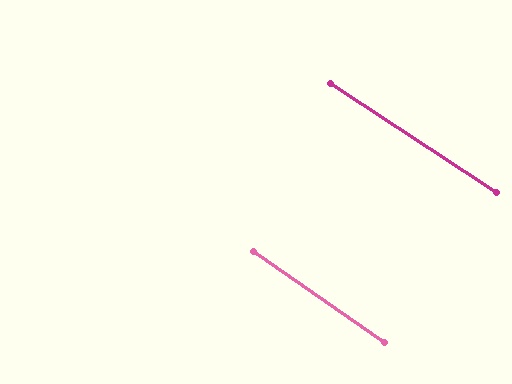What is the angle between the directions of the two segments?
Approximately 2 degrees.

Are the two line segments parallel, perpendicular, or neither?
Parallel — their directions differ by only 1.6°.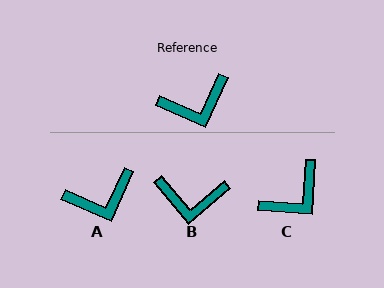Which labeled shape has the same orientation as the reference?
A.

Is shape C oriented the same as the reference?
No, it is off by about 20 degrees.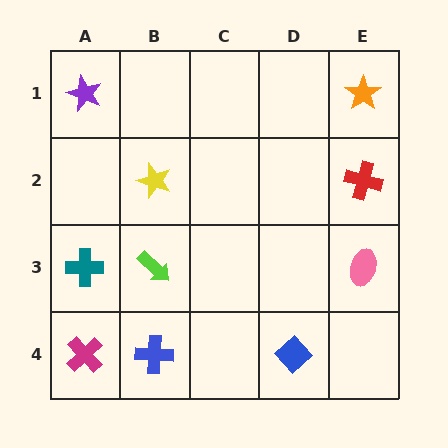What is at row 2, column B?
A yellow star.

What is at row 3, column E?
A pink ellipse.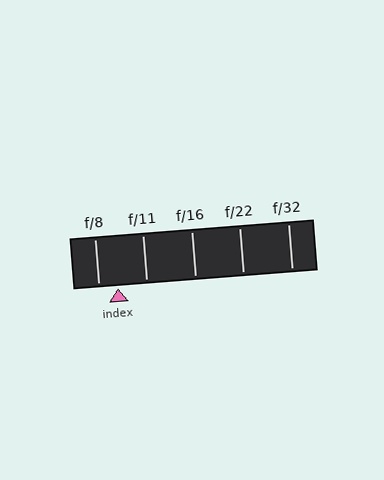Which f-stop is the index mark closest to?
The index mark is closest to f/8.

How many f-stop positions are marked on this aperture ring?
There are 5 f-stop positions marked.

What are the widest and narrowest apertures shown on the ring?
The widest aperture shown is f/8 and the narrowest is f/32.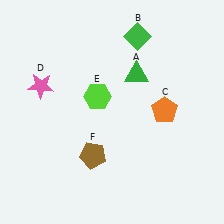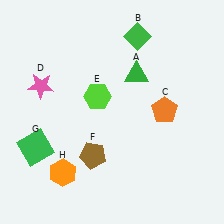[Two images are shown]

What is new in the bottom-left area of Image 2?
A green square (G) was added in the bottom-left area of Image 2.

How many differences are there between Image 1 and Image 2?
There are 2 differences between the two images.